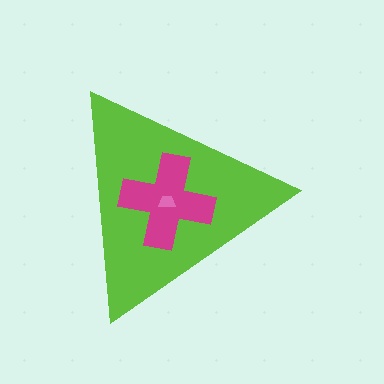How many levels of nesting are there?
3.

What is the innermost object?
The pink trapezoid.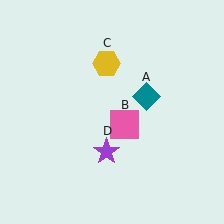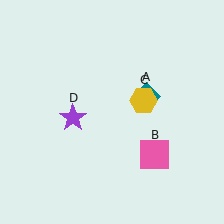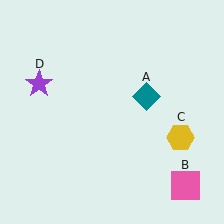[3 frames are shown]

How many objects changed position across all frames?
3 objects changed position: pink square (object B), yellow hexagon (object C), purple star (object D).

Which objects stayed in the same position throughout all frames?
Teal diamond (object A) remained stationary.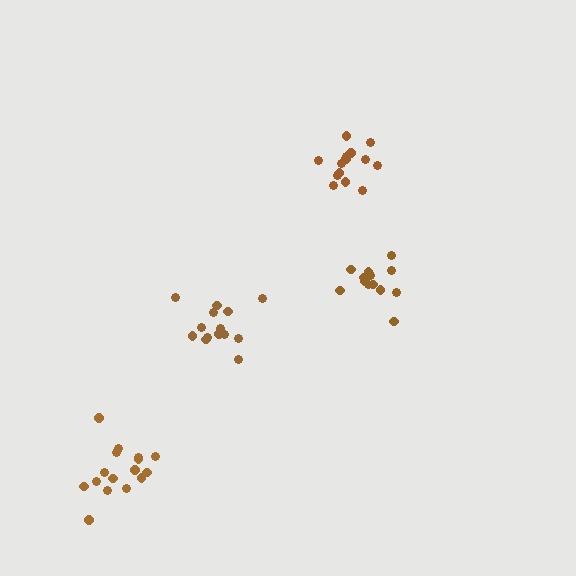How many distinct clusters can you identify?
There are 4 distinct clusters.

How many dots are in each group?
Group 1: 14 dots, Group 2: 14 dots, Group 3: 16 dots, Group 4: 13 dots (57 total).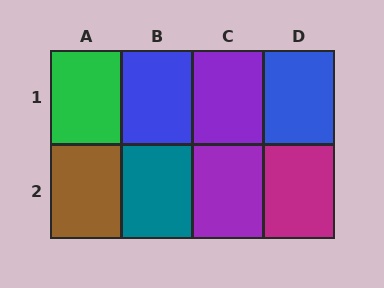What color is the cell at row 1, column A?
Green.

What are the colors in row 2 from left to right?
Brown, teal, purple, magenta.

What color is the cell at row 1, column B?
Blue.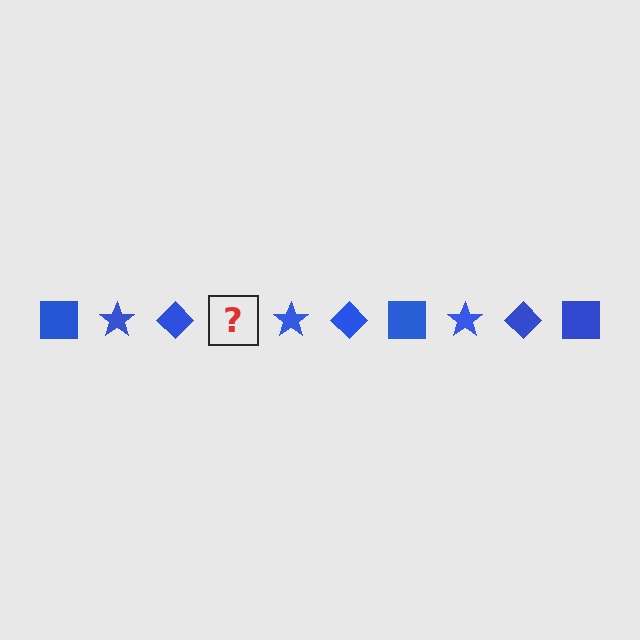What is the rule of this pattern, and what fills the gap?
The rule is that the pattern cycles through square, star, diamond shapes in blue. The gap should be filled with a blue square.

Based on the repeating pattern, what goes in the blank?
The blank should be a blue square.